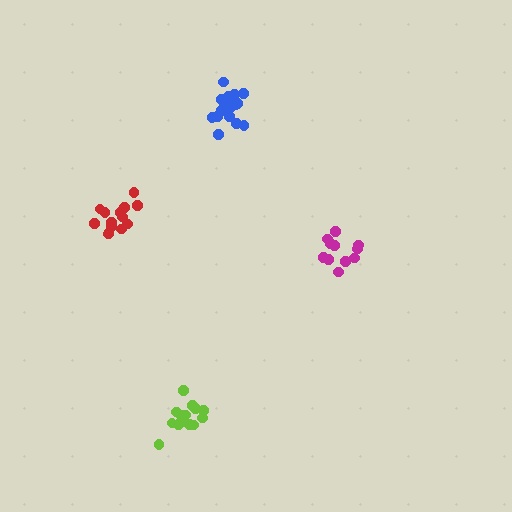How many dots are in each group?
Group 1: 17 dots, Group 2: 14 dots, Group 3: 14 dots, Group 4: 11 dots (56 total).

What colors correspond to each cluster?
The clusters are colored: blue, red, lime, magenta.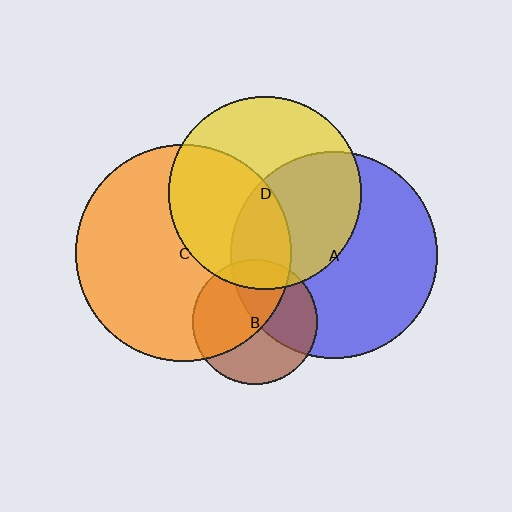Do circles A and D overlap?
Yes.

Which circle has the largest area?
Circle C (orange).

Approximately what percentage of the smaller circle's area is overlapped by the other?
Approximately 45%.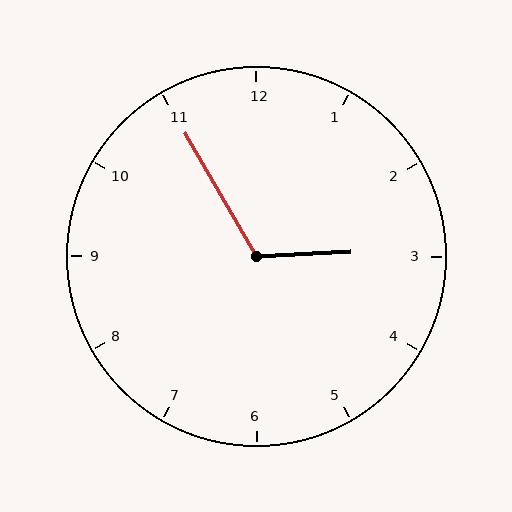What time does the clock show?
2:55.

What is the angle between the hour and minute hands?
Approximately 118 degrees.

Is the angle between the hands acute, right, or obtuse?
It is obtuse.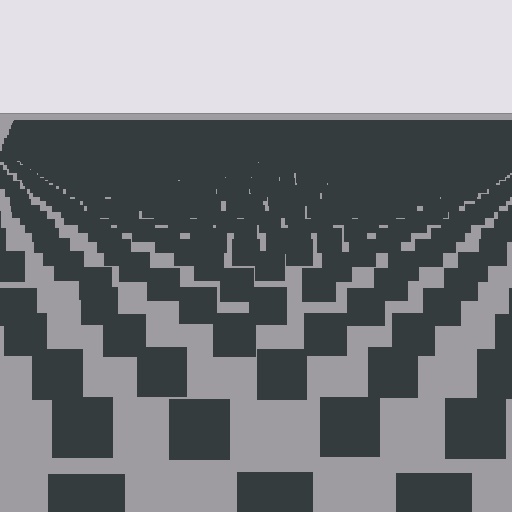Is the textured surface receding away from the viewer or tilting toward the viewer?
The surface is receding away from the viewer. Texture elements get smaller and denser toward the top.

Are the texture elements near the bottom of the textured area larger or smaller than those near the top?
Larger. Near the bottom, elements are closer to the viewer and appear at a bigger on-screen size.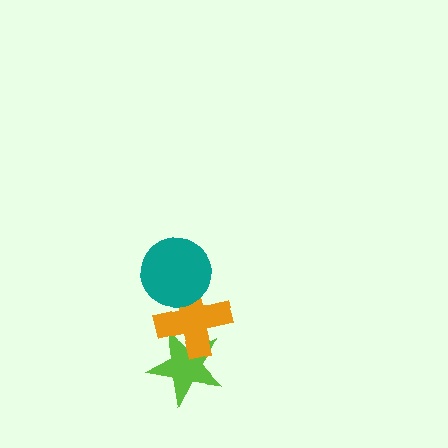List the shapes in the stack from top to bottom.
From top to bottom: the teal circle, the orange cross, the lime star.